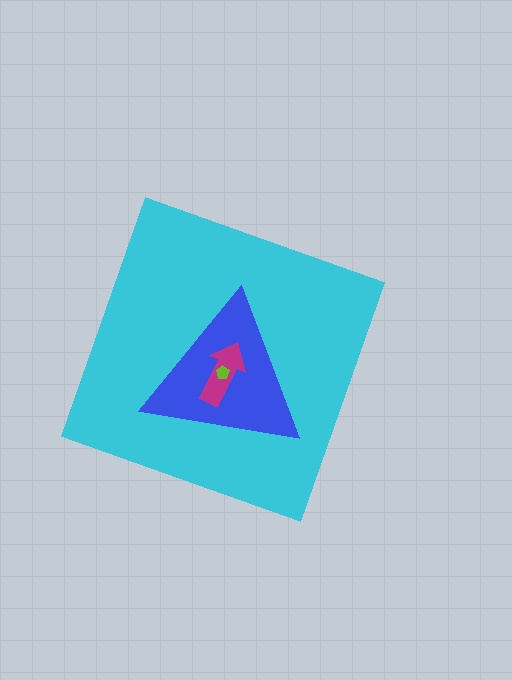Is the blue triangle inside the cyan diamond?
Yes.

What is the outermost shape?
The cyan diamond.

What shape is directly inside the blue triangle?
The magenta arrow.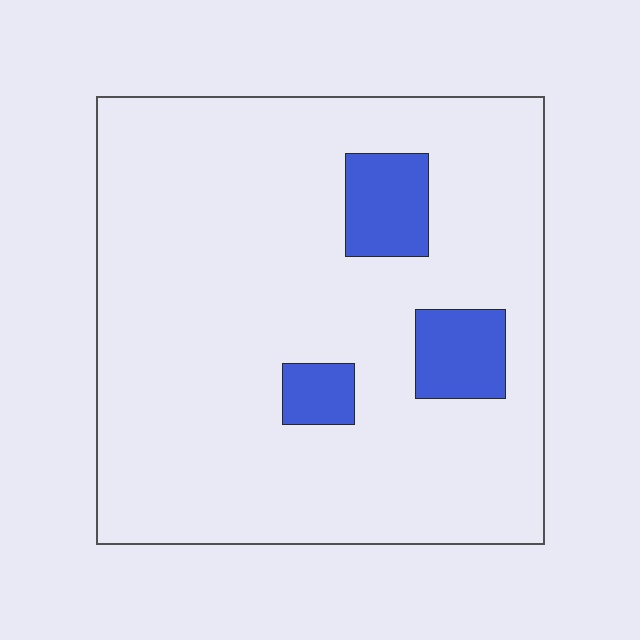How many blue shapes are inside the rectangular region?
3.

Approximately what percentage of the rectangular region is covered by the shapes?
Approximately 10%.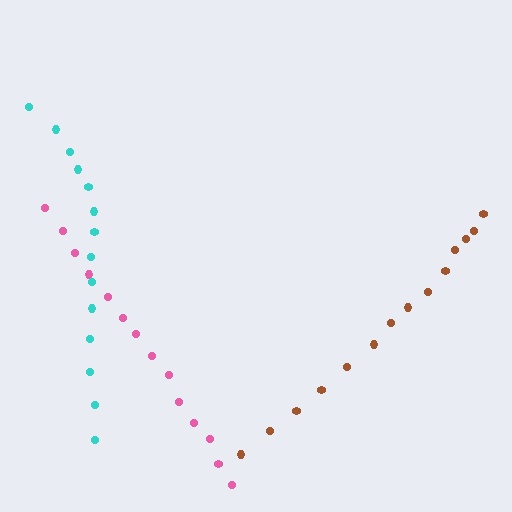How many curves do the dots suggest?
There are 3 distinct paths.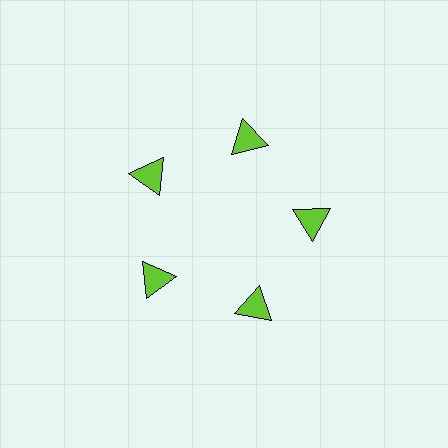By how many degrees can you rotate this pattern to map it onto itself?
The pattern maps onto itself every 72 degrees of rotation.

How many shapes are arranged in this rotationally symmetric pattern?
There are 5 shapes, arranged in 5 groups of 1.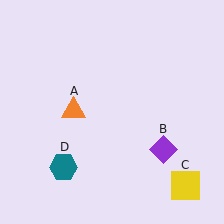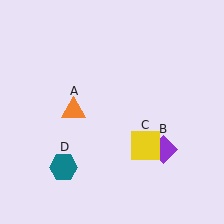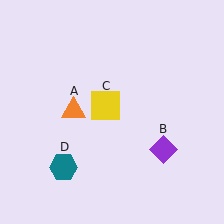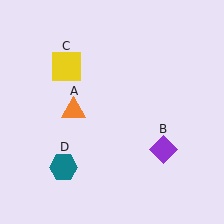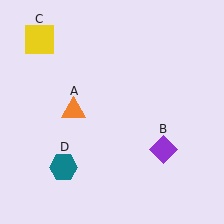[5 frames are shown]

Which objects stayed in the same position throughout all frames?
Orange triangle (object A) and purple diamond (object B) and teal hexagon (object D) remained stationary.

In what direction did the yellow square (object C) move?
The yellow square (object C) moved up and to the left.